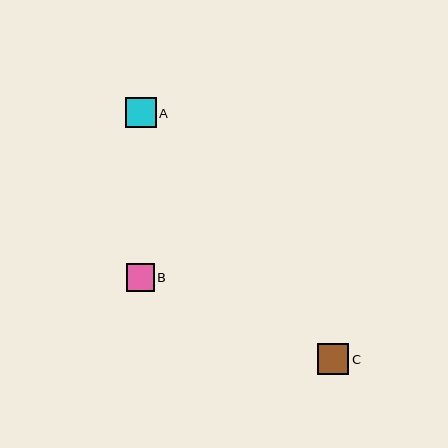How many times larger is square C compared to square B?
Square C is approximately 1.1 times the size of square B.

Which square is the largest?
Square C is the largest with a size of approximately 31 pixels.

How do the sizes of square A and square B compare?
Square A and square B are approximately the same size.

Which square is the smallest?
Square B is the smallest with a size of approximately 28 pixels.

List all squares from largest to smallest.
From largest to smallest: C, A, B.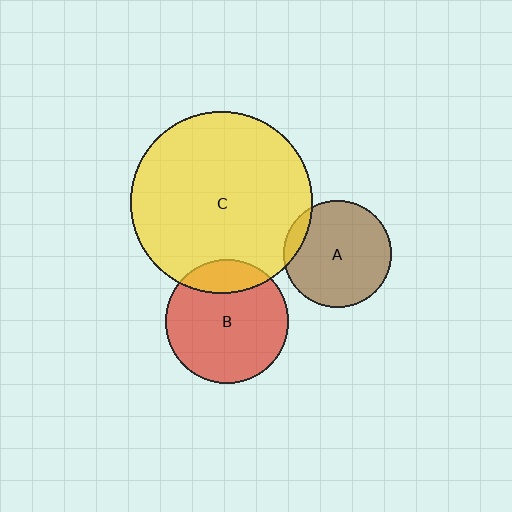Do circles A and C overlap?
Yes.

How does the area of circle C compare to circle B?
Approximately 2.2 times.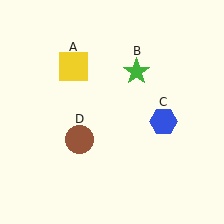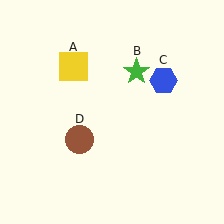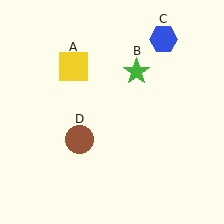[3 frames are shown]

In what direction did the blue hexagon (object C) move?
The blue hexagon (object C) moved up.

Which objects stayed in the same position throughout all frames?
Yellow square (object A) and green star (object B) and brown circle (object D) remained stationary.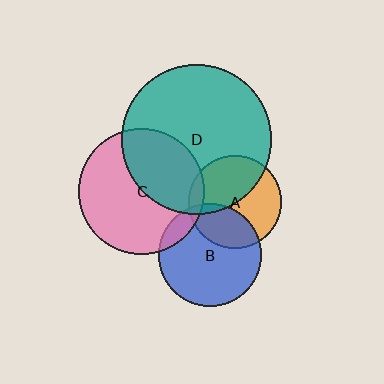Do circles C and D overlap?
Yes.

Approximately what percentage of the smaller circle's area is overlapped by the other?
Approximately 40%.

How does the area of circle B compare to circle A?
Approximately 1.2 times.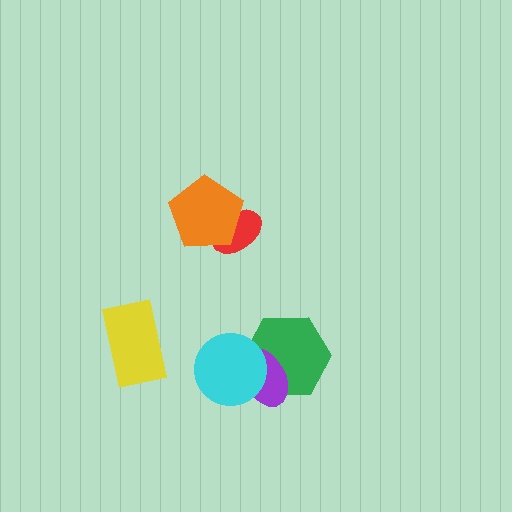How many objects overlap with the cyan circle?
2 objects overlap with the cyan circle.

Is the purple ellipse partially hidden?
Yes, it is partially covered by another shape.